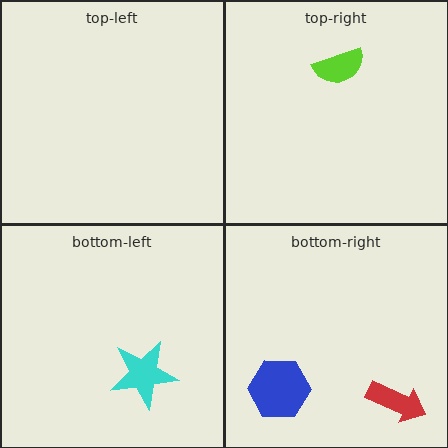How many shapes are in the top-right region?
1.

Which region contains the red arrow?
The bottom-right region.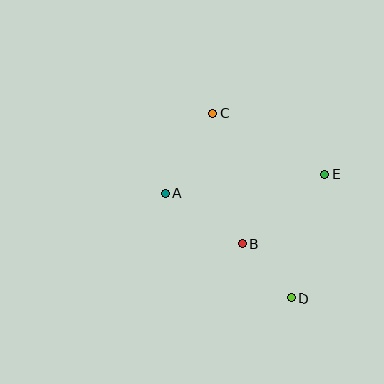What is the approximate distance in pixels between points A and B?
The distance between A and B is approximately 93 pixels.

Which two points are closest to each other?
Points B and D are closest to each other.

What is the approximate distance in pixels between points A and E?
The distance between A and E is approximately 161 pixels.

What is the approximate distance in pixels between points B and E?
The distance between B and E is approximately 108 pixels.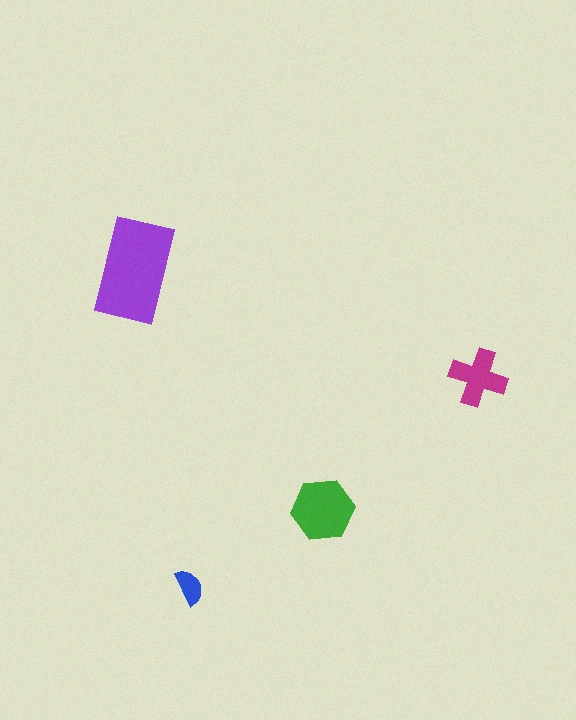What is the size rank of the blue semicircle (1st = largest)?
4th.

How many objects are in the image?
There are 4 objects in the image.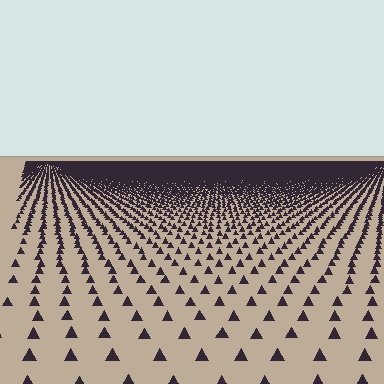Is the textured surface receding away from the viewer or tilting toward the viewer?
The surface is receding away from the viewer. Texture elements get smaller and denser toward the top.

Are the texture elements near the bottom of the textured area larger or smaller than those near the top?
Larger. Near the bottom, elements are closer to the viewer and appear at a bigger on-screen size.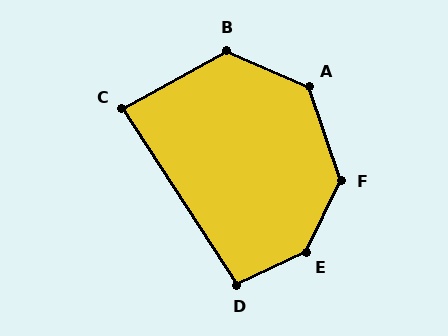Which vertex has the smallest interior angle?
C, at approximately 86 degrees.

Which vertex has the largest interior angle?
E, at approximately 141 degrees.